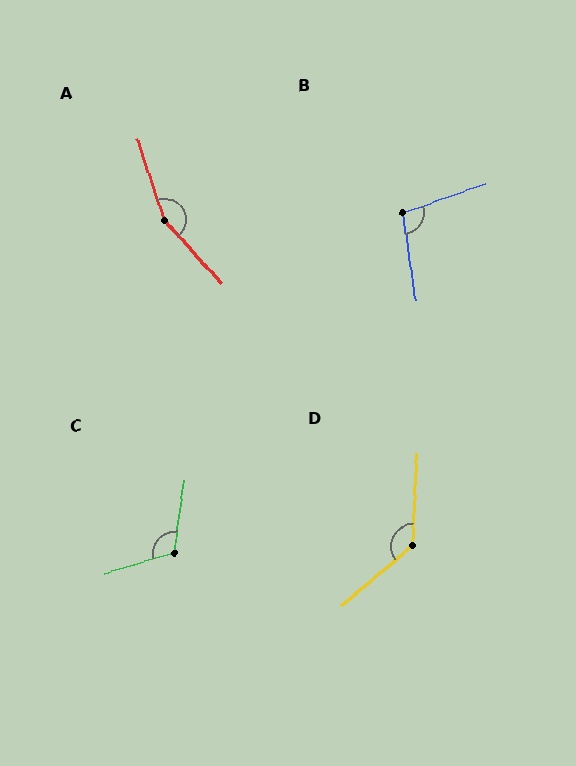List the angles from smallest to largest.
B (100°), C (115°), D (133°), A (156°).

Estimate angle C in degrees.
Approximately 115 degrees.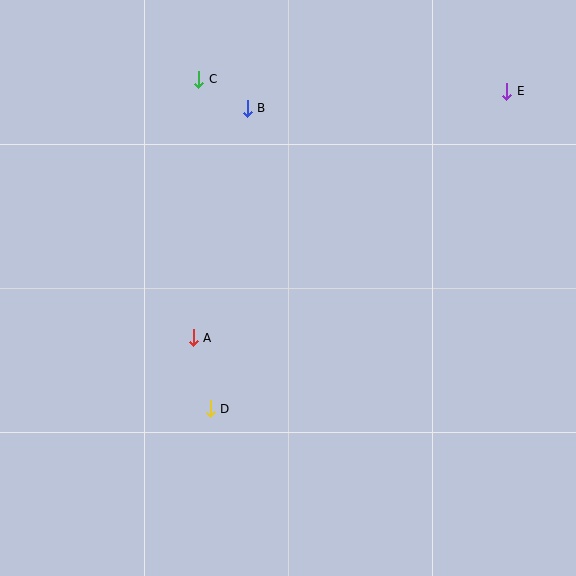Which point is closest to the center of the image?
Point A at (193, 338) is closest to the center.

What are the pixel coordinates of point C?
Point C is at (199, 79).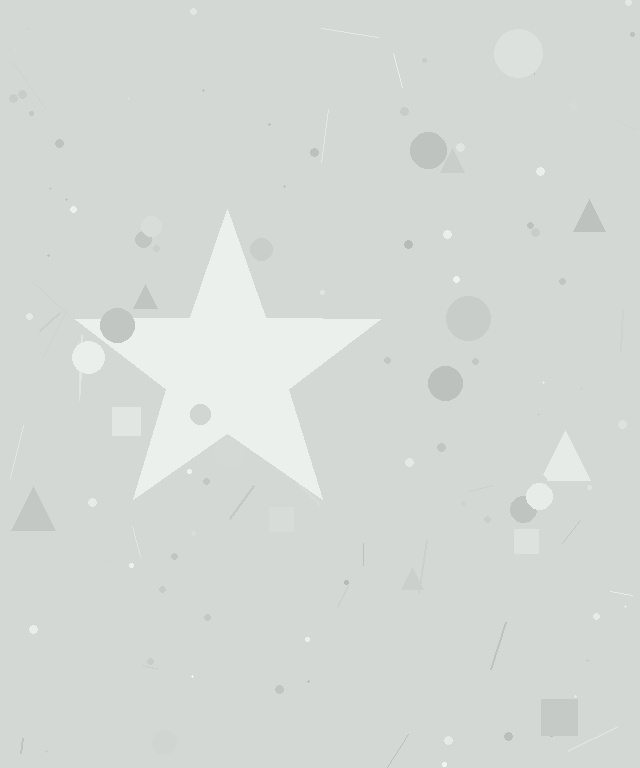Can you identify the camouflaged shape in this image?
The camouflaged shape is a star.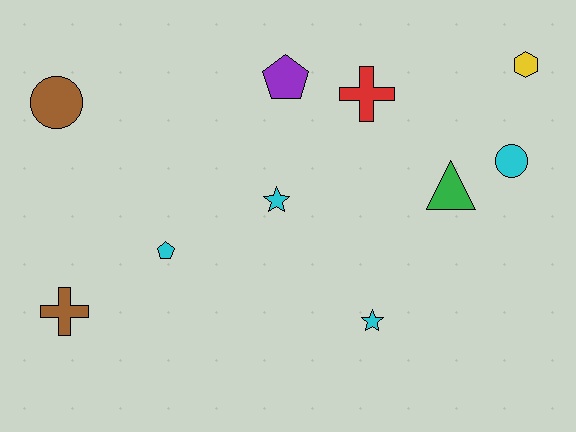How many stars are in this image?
There are 2 stars.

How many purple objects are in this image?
There is 1 purple object.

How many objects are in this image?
There are 10 objects.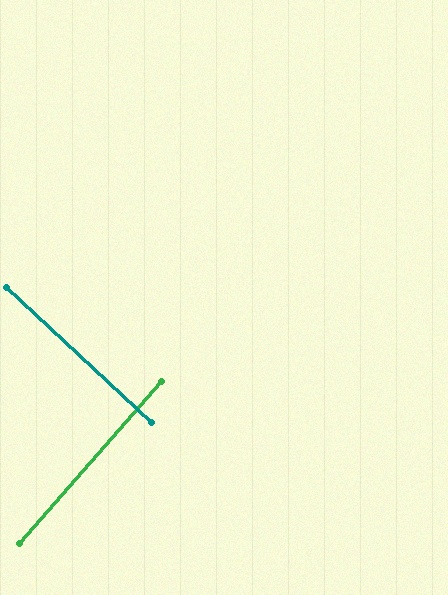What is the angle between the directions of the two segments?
Approximately 88 degrees.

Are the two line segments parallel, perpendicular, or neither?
Perpendicular — they meet at approximately 88°.